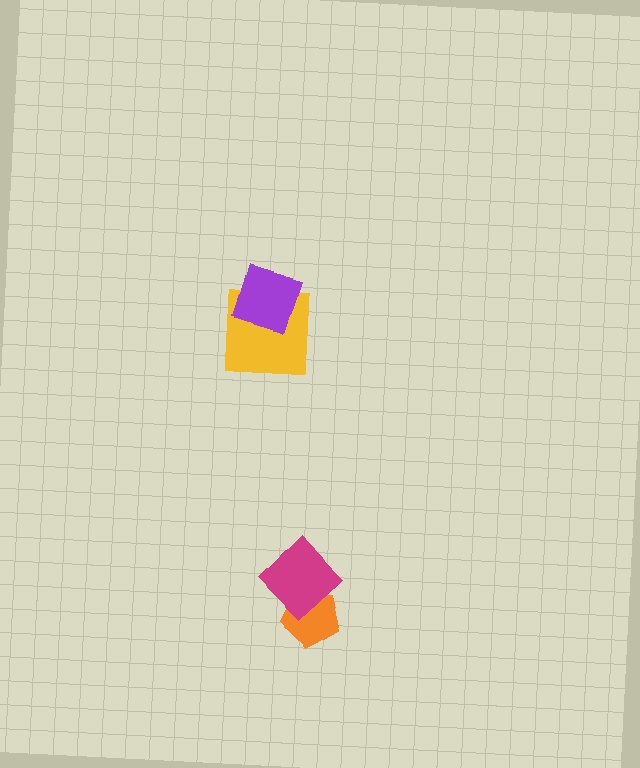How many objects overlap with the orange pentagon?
1 object overlaps with the orange pentagon.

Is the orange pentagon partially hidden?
Yes, it is partially covered by another shape.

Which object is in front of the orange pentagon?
The magenta diamond is in front of the orange pentagon.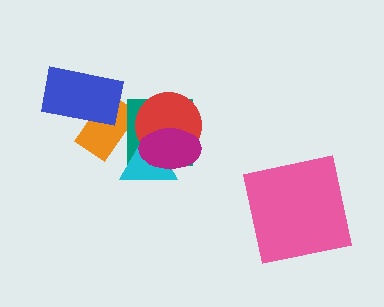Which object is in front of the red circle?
The magenta ellipse is in front of the red circle.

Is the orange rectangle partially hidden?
Yes, it is partially covered by another shape.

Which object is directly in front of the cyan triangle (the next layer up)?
The red circle is directly in front of the cyan triangle.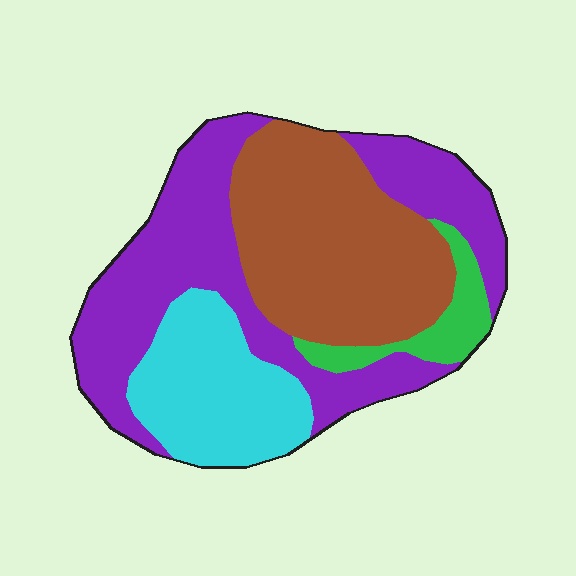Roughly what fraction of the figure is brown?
Brown takes up about one third (1/3) of the figure.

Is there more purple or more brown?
Purple.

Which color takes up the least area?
Green, at roughly 5%.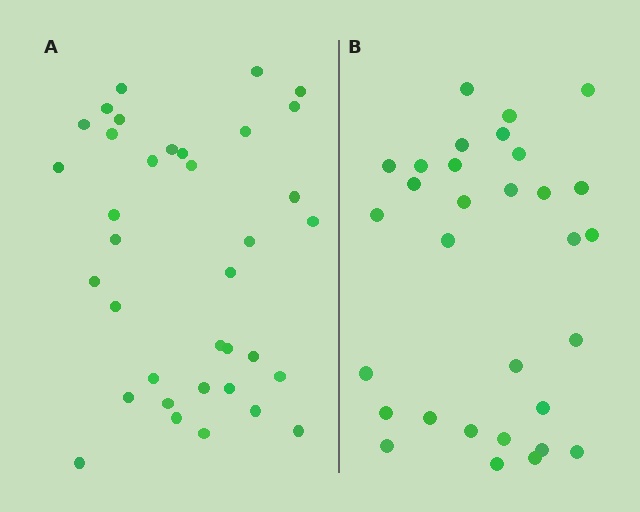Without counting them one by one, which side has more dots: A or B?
Region A (the left region) has more dots.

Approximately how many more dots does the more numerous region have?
Region A has about 5 more dots than region B.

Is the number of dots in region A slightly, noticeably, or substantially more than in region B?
Region A has only slightly more — the two regions are fairly close. The ratio is roughly 1.2 to 1.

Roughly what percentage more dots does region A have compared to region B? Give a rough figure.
About 15% more.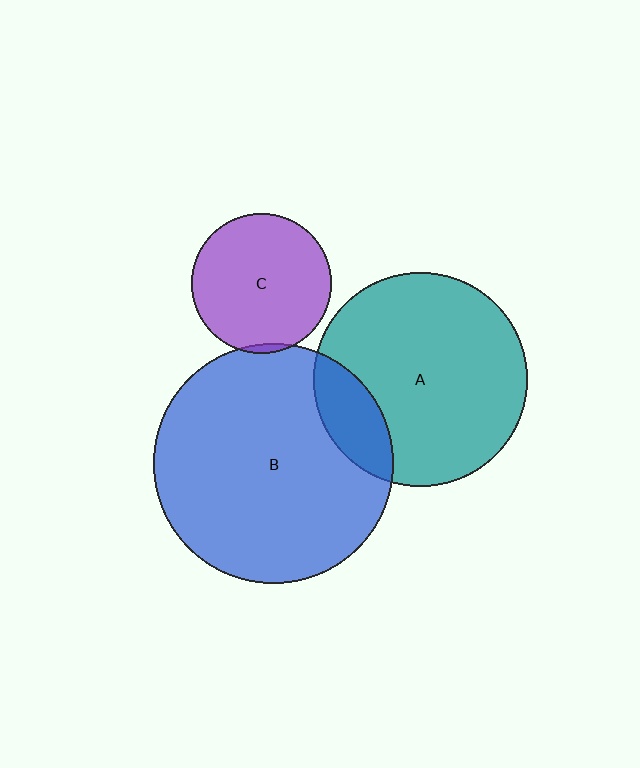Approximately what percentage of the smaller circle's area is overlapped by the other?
Approximately 15%.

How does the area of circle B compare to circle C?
Approximately 2.9 times.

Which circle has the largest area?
Circle B (blue).